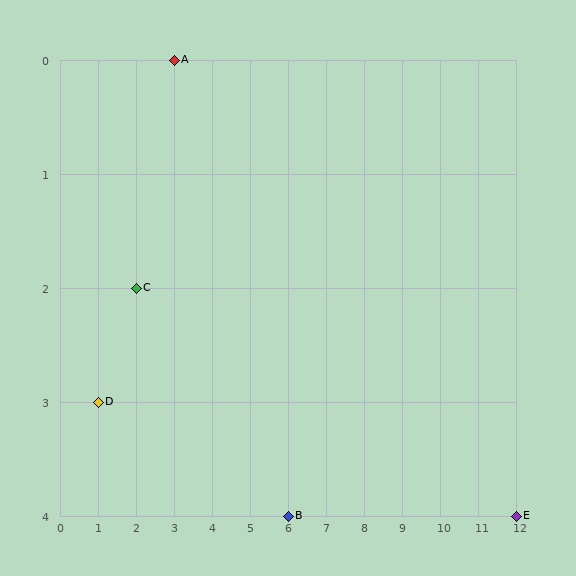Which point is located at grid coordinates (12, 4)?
Point E is at (12, 4).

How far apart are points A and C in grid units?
Points A and C are 1 column and 2 rows apart (about 2.2 grid units diagonally).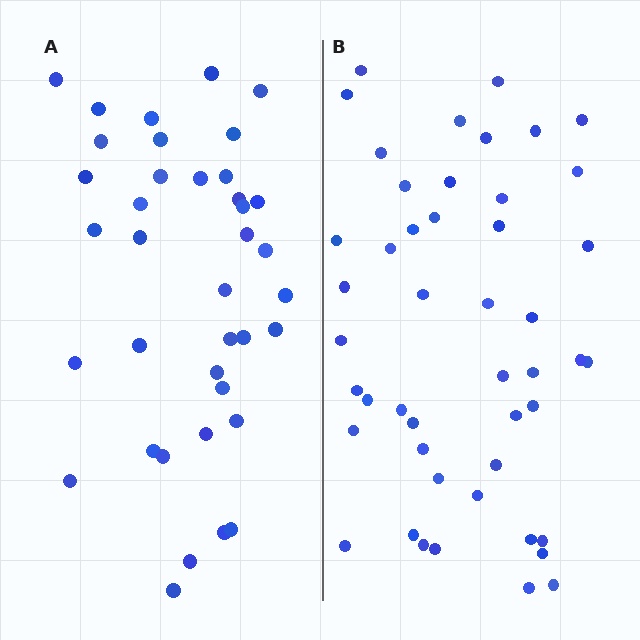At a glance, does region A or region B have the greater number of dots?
Region B (the right region) has more dots.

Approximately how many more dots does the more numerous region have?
Region B has roughly 8 or so more dots than region A.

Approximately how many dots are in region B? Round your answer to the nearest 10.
About 50 dots. (The exact count is 47, which rounds to 50.)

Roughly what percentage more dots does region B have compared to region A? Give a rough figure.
About 25% more.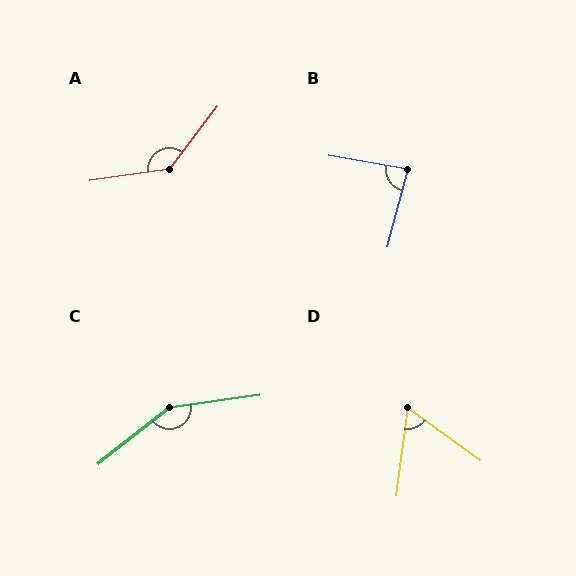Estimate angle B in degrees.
Approximately 85 degrees.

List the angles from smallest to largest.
D (62°), B (85°), A (135°), C (150°).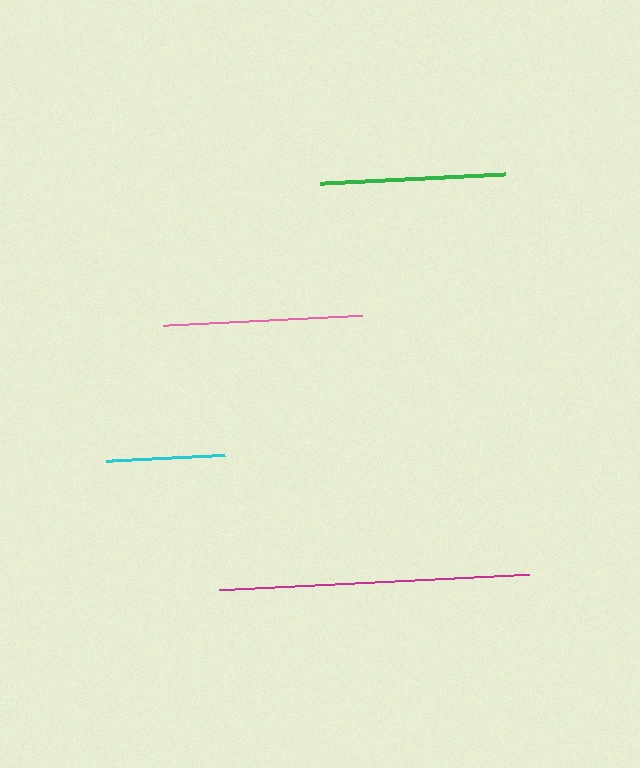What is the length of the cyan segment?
The cyan segment is approximately 118 pixels long.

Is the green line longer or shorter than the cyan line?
The green line is longer than the cyan line.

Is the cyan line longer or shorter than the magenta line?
The magenta line is longer than the cyan line.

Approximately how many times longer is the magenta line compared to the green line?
The magenta line is approximately 1.7 times the length of the green line.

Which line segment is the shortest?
The cyan line is the shortest at approximately 118 pixels.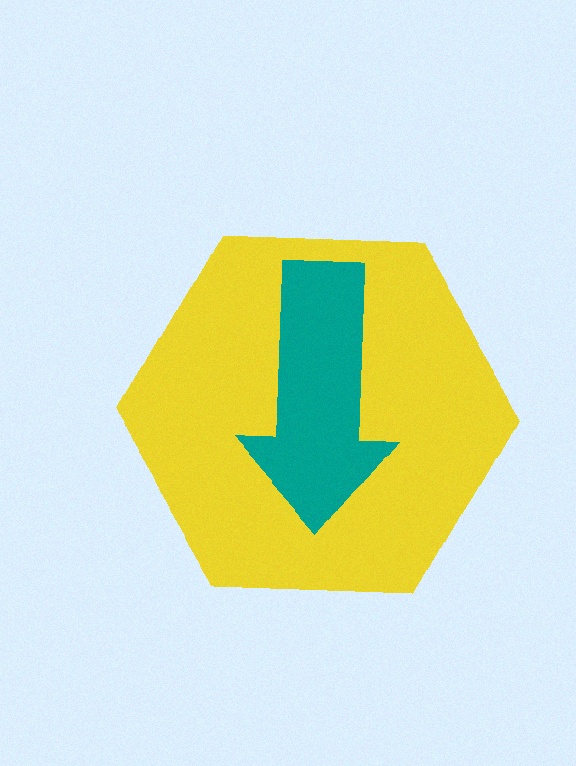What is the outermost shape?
The yellow hexagon.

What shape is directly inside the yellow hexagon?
The teal arrow.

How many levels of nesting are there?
2.